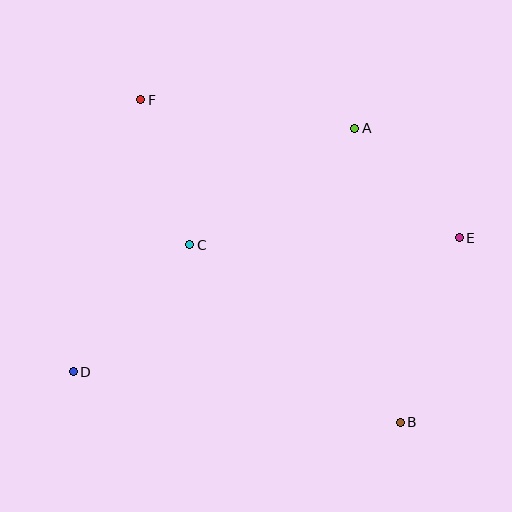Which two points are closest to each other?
Points A and E are closest to each other.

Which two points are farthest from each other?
Points B and F are farthest from each other.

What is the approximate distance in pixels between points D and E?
The distance between D and E is approximately 408 pixels.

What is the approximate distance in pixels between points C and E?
The distance between C and E is approximately 269 pixels.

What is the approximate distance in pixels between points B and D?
The distance between B and D is approximately 331 pixels.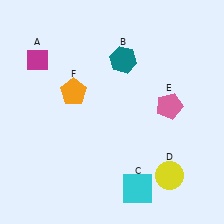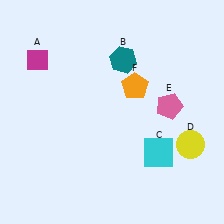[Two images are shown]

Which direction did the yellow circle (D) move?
The yellow circle (D) moved up.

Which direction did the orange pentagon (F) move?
The orange pentagon (F) moved right.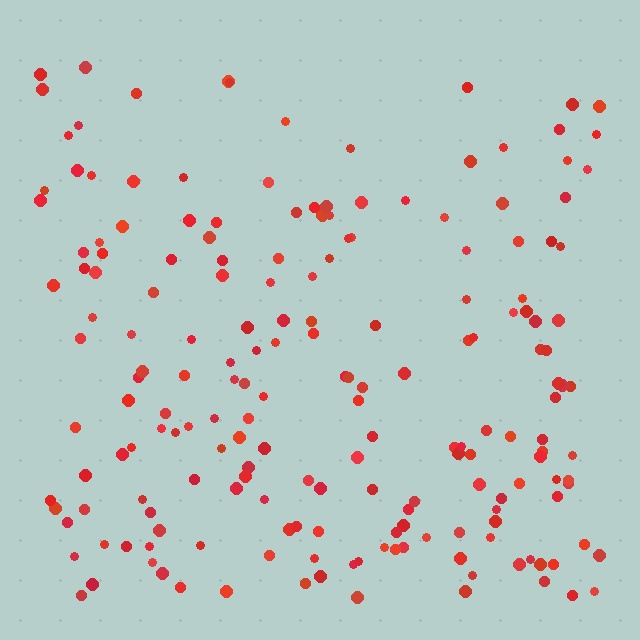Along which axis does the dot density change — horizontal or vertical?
Vertical.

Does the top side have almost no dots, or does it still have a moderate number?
Still a moderate number, just noticeably fewer than the bottom.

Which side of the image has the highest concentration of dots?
The bottom.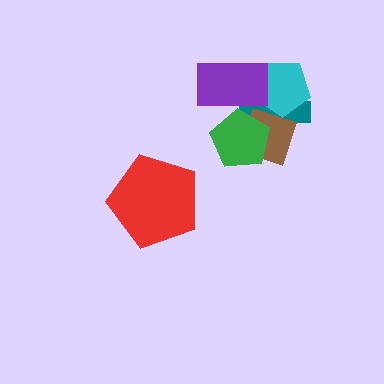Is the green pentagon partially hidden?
Yes, it is partially covered by another shape.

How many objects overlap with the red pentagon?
0 objects overlap with the red pentagon.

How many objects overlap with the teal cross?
4 objects overlap with the teal cross.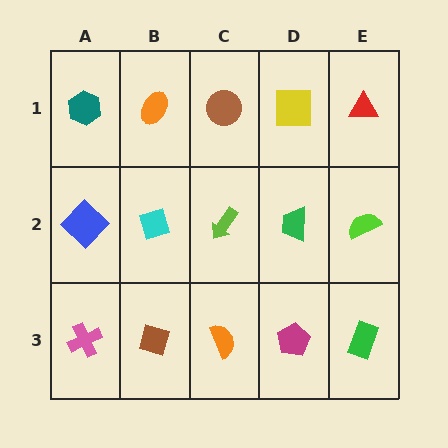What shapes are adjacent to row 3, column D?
A green trapezoid (row 2, column D), an orange semicircle (row 3, column C), a green rectangle (row 3, column E).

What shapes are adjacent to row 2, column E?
A red triangle (row 1, column E), a green rectangle (row 3, column E), a green trapezoid (row 2, column D).